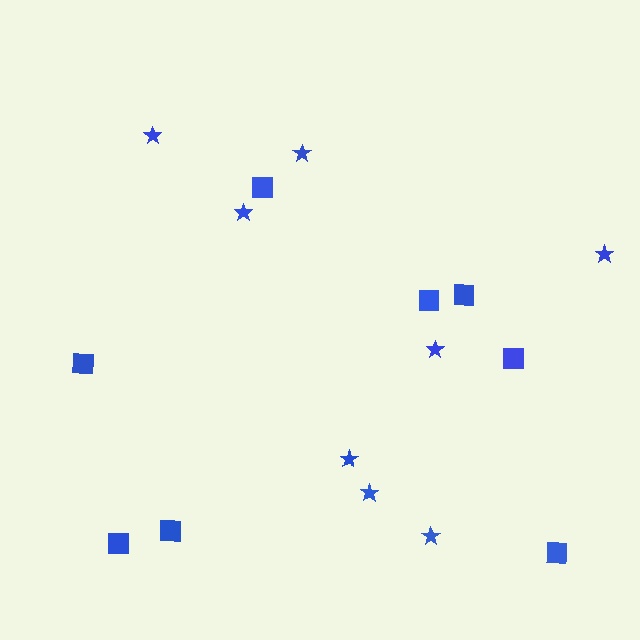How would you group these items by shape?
There are 2 groups: one group of stars (8) and one group of squares (8).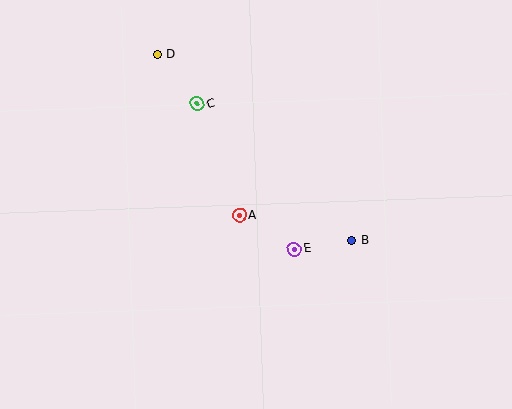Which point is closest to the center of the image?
Point A at (239, 215) is closest to the center.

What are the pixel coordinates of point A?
Point A is at (239, 215).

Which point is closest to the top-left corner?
Point D is closest to the top-left corner.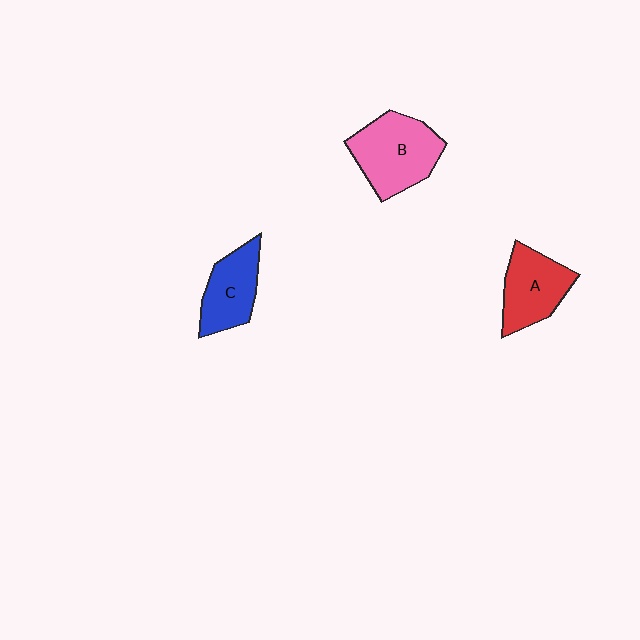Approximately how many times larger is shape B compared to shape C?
Approximately 1.4 times.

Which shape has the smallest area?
Shape C (blue).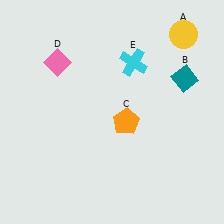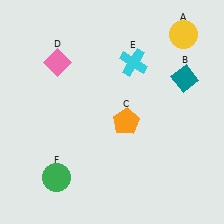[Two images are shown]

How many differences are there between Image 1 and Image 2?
There is 1 difference between the two images.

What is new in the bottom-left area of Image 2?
A green circle (F) was added in the bottom-left area of Image 2.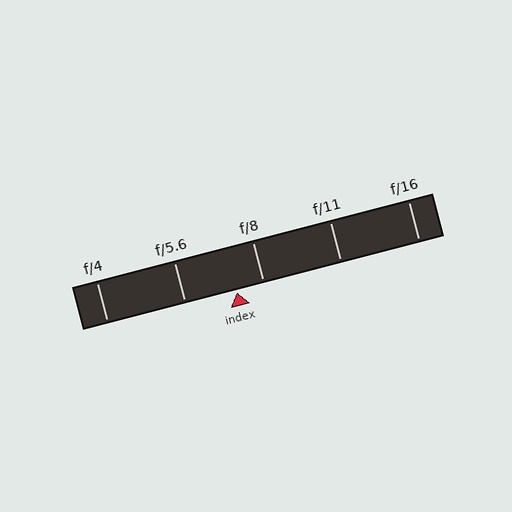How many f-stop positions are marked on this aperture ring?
There are 5 f-stop positions marked.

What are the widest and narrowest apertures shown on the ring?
The widest aperture shown is f/4 and the narrowest is f/16.